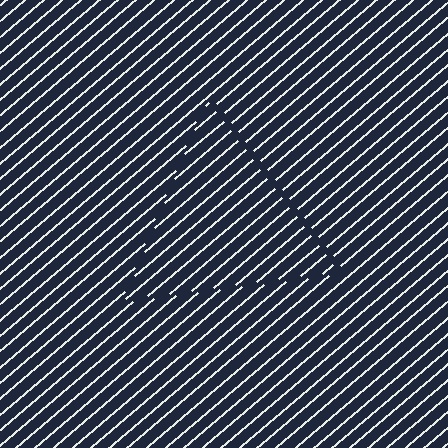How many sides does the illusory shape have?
3 sides — the line-ends trace a triangle.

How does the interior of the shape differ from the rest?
The interior of the shape contains the same grating, shifted by half a period — the contour is defined by the phase discontinuity where line-ends from the inner and outer gratings abut.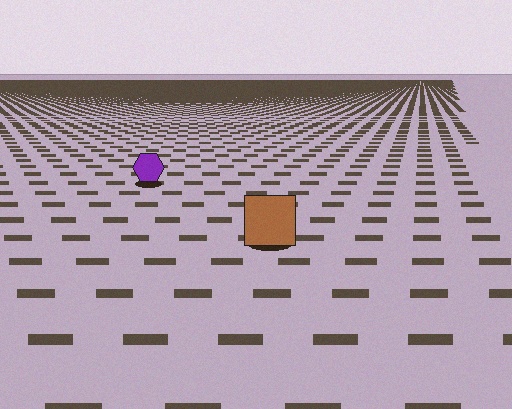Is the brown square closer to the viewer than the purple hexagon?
Yes. The brown square is closer — you can tell from the texture gradient: the ground texture is coarser near it.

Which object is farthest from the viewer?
The purple hexagon is farthest from the viewer. It appears smaller and the ground texture around it is denser.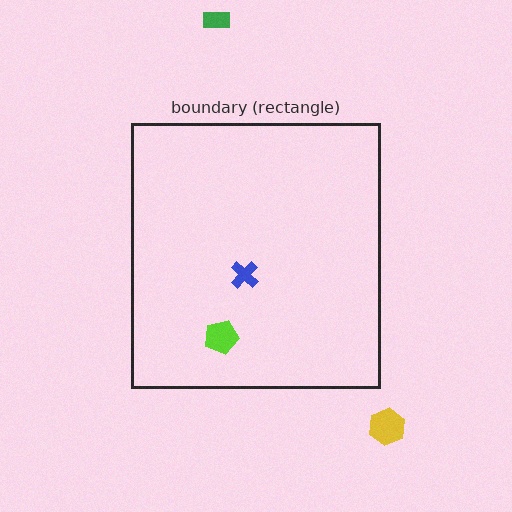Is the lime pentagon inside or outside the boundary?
Inside.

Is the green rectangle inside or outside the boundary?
Outside.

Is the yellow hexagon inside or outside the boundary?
Outside.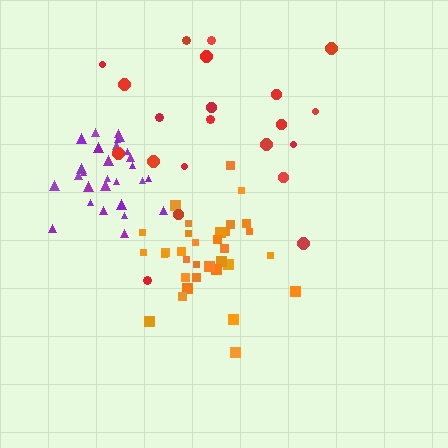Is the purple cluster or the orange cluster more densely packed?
Purple.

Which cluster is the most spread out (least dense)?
Red.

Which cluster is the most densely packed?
Purple.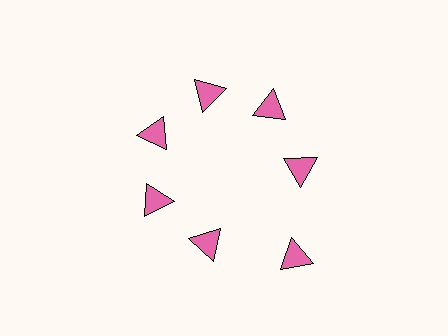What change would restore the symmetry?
The symmetry would be restored by moving it inward, back onto the ring so that all 7 triangles sit at equal angles and equal distance from the center.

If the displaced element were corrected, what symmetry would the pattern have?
It would have 7-fold rotational symmetry — the pattern would map onto itself every 51 degrees.